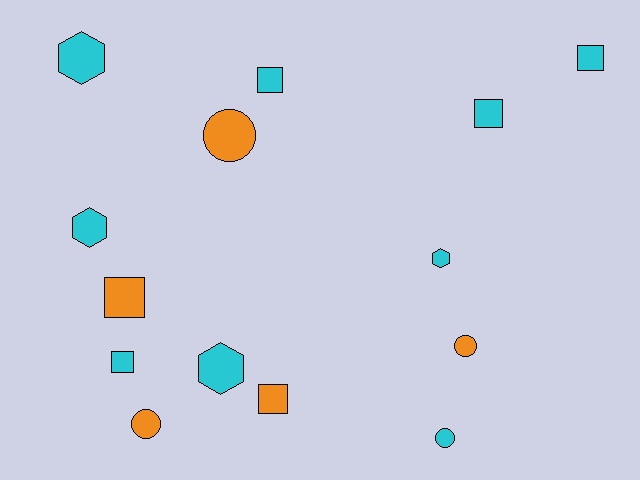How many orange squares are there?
There are 2 orange squares.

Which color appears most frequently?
Cyan, with 9 objects.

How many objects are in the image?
There are 14 objects.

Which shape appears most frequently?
Square, with 6 objects.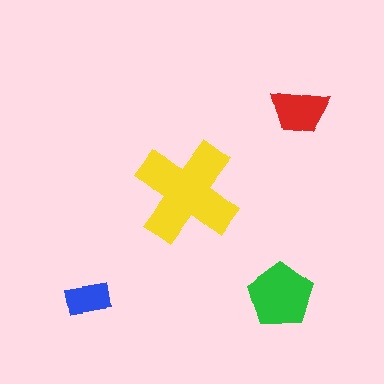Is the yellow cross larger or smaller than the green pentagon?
Larger.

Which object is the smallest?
The blue rectangle.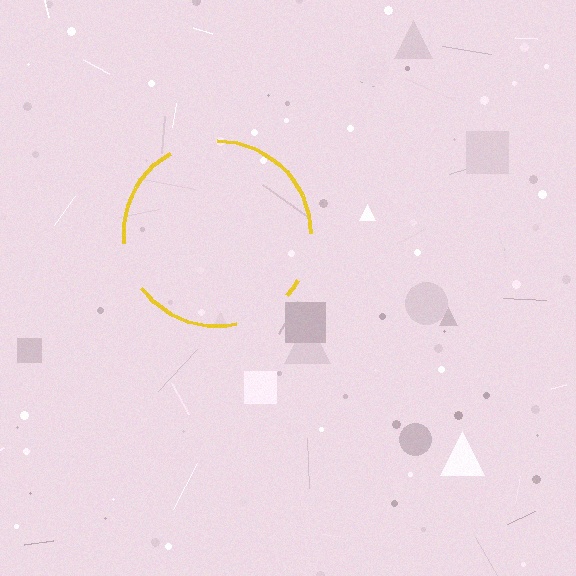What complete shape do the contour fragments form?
The contour fragments form a circle.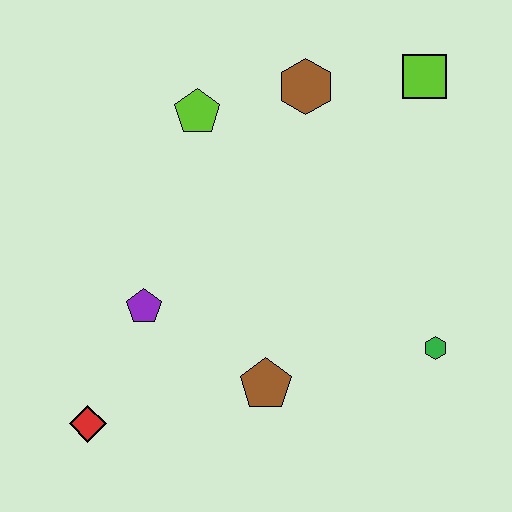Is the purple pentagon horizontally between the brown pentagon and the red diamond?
Yes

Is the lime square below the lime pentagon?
No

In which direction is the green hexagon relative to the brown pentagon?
The green hexagon is to the right of the brown pentagon.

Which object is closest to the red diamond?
The purple pentagon is closest to the red diamond.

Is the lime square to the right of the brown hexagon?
Yes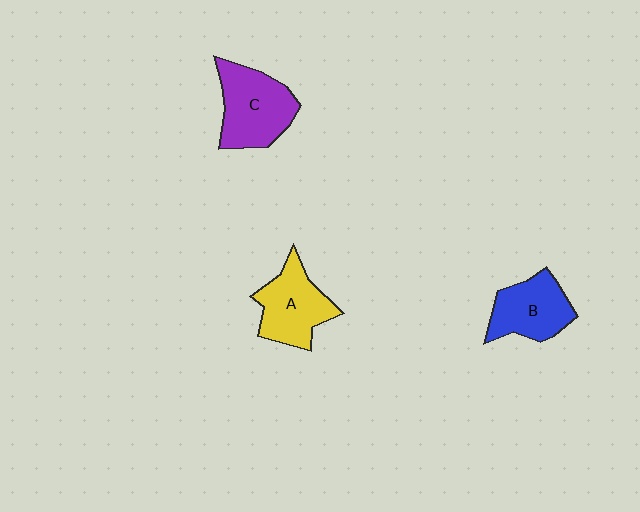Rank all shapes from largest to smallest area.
From largest to smallest: C (purple), A (yellow), B (blue).